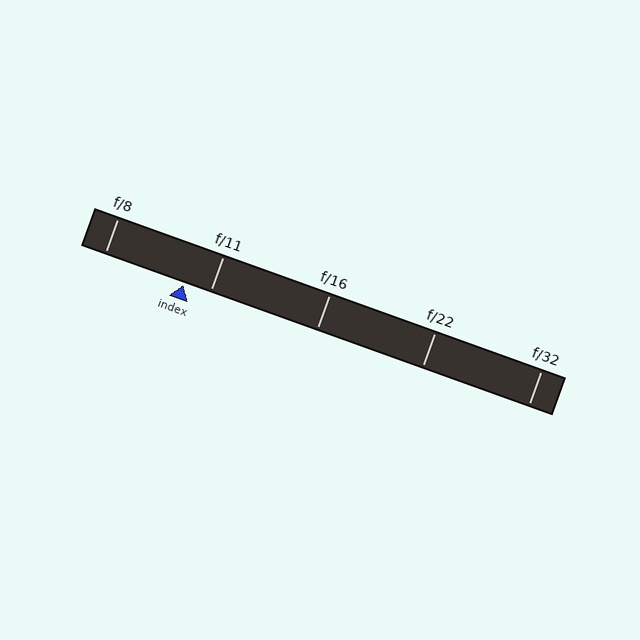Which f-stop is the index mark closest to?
The index mark is closest to f/11.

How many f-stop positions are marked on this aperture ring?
There are 5 f-stop positions marked.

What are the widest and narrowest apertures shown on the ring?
The widest aperture shown is f/8 and the narrowest is f/32.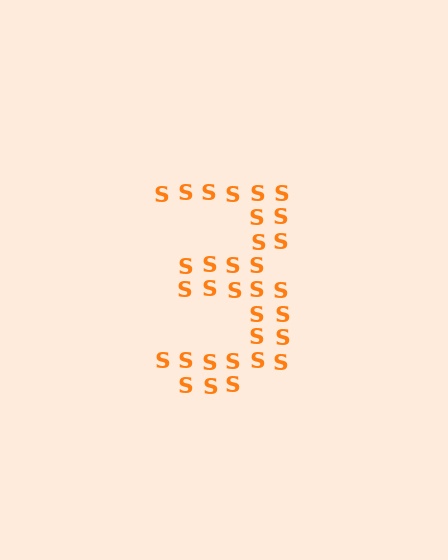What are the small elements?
The small elements are letter S's.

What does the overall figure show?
The overall figure shows the digit 3.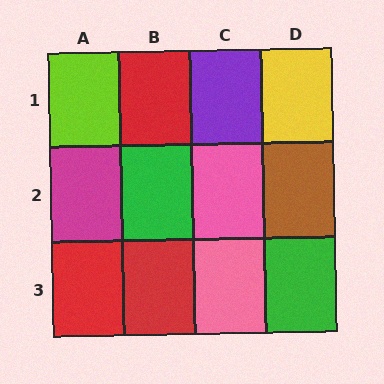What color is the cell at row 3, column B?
Red.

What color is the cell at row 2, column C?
Pink.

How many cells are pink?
2 cells are pink.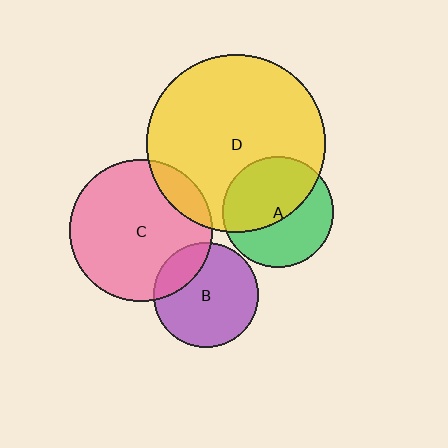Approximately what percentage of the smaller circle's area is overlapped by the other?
Approximately 20%.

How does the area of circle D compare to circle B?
Approximately 2.9 times.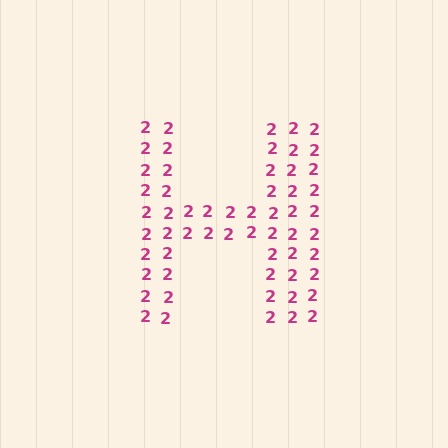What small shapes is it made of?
It is made of small digit 2's.